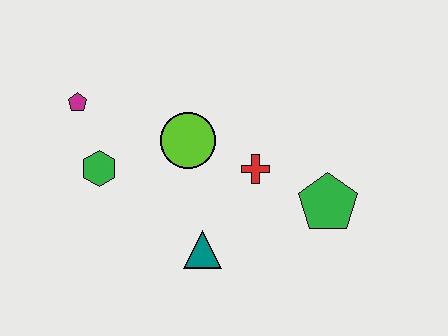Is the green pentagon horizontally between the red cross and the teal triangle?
No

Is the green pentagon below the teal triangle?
No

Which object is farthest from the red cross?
The magenta pentagon is farthest from the red cross.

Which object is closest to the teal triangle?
The red cross is closest to the teal triangle.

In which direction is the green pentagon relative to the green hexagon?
The green pentagon is to the right of the green hexagon.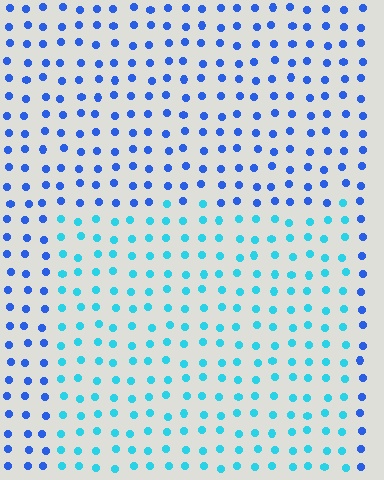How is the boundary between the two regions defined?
The boundary is defined purely by a slight shift in hue (about 37 degrees). Spacing, size, and orientation are identical on both sides.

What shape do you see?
I see a rectangle.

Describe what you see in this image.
The image is filled with small blue elements in a uniform arrangement. A rectangle-shaped region is visible where the elements are tinted to a slightly different hue, forming a subtle color boundary.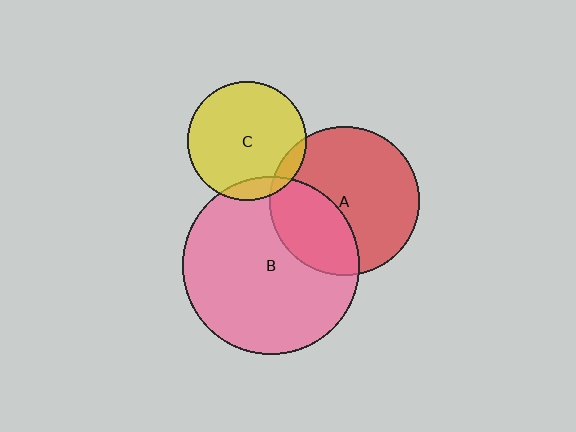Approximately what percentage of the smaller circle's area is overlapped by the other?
Approximately 10%.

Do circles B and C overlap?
Yes.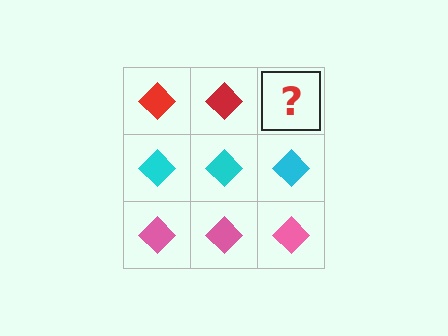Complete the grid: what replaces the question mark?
The question mark should be replaced with a red diamond.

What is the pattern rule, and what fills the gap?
The rule is that each row has a consistent color. The gap should be filled with a red diamond.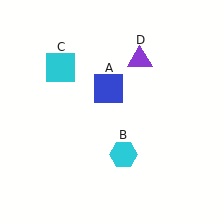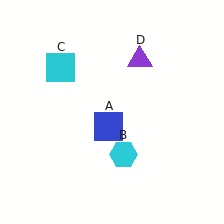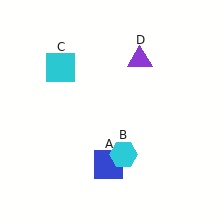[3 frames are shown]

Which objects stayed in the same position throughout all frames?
Cyan hexagon (object B) and cyan square (object C) and purple triangle (object D) remained stationary.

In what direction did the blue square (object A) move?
The blue square (object A) moved down.